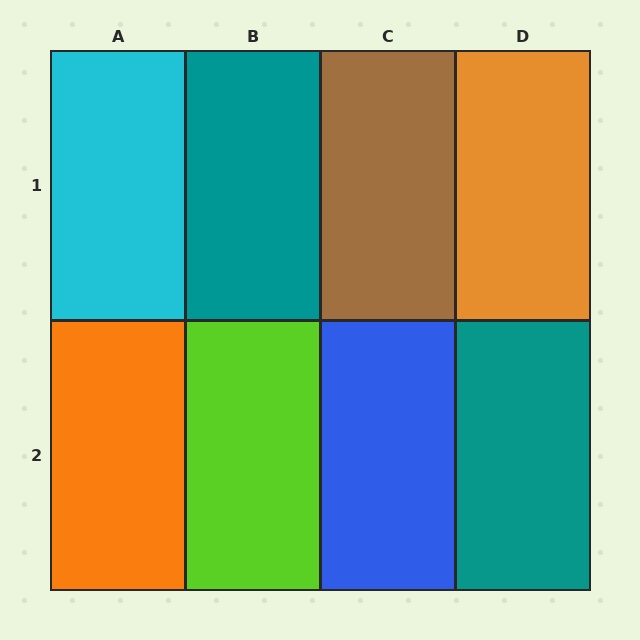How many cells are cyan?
1 cell is cyan.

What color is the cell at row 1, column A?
Cyan.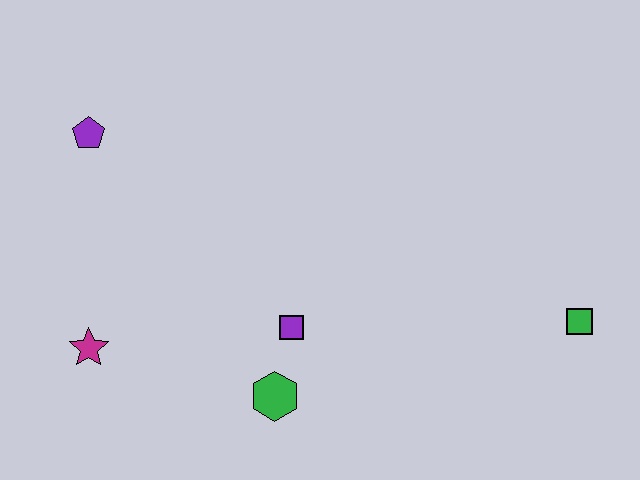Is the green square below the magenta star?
No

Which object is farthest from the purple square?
The green square is farthest from the purple square.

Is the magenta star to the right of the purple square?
No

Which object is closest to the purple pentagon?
The magenta star is closest to the purple pentagon.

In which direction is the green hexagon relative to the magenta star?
The green hexagon is to the right of the magenta star.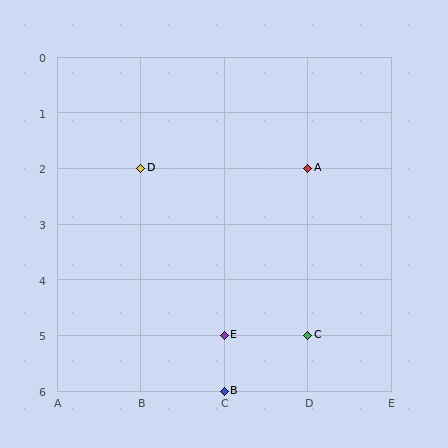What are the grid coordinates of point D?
Point D is at grid coordinates (B, 2).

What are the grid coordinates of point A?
Point A is at grid coordinates (D, 2).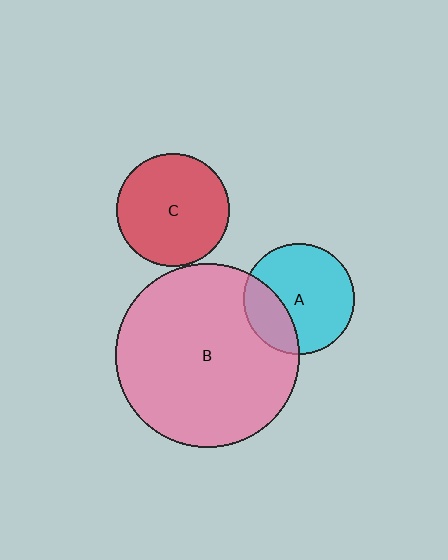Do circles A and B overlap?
Yes.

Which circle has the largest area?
Circle B (pink).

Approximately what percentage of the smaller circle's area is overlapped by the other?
Approximately 25%.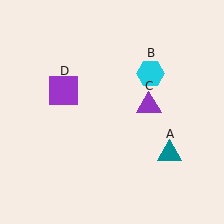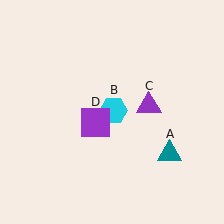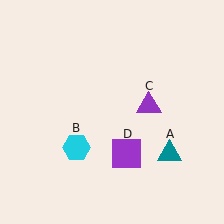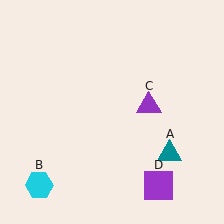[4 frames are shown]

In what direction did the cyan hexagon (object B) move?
The cyan hexagon (object B) moved down and to the left.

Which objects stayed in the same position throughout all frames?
Teal triangle (object A) and purple triangle (object C) remained stationary.